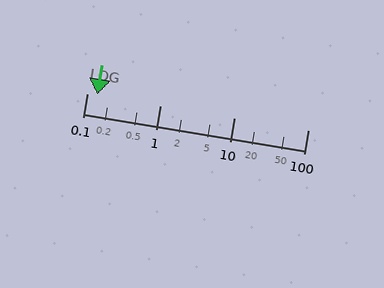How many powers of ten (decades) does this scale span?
The scale spans 3 decades, from 0.1 to 100.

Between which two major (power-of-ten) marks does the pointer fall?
The pointer is between 0.1 and 1.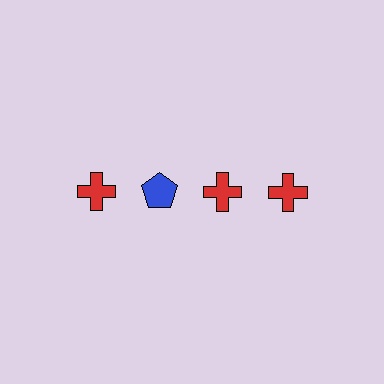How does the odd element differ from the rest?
It differs in both color (blue instead of red) and shape (pentagon instead of cross).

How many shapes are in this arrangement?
There are 4 shapes arranged in a grid pattern.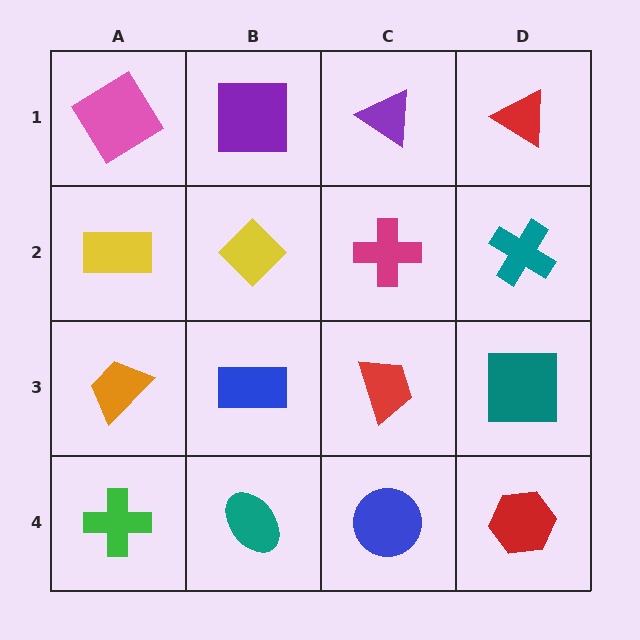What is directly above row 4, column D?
A teal square.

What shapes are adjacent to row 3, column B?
A yellow diamond (row 2, column B), a teal ellipse (row 4, column B), an orange trapezoid (row 3, column A), a red trapezoid (row 3, column C).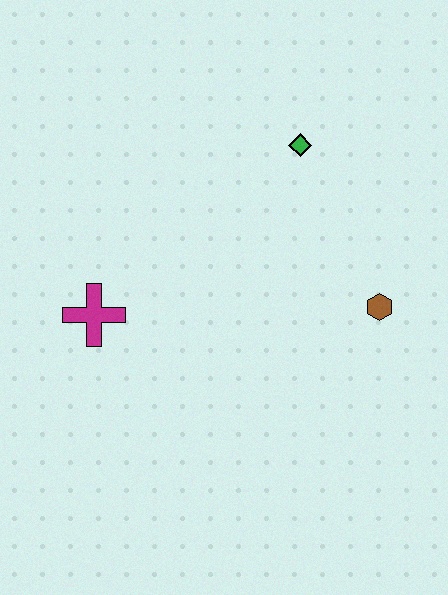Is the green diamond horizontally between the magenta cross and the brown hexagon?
Yes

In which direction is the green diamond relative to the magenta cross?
The green diamond is to the right of the magenta cross.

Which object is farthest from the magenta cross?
The brown hexagon is farthest from the magenta cross.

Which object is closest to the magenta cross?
The green diamond is closest to the magenta cross.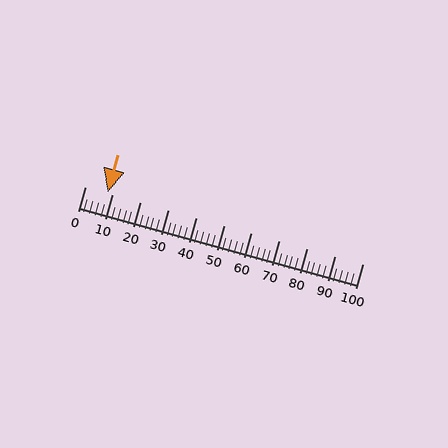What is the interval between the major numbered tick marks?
The major tick marks are spaced 10 units apart.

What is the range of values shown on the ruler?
The ruler shows values from 0 to 100.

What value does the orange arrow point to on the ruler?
The orange arrow points to approximately 8.